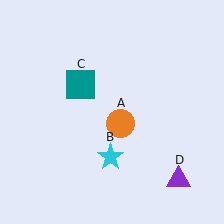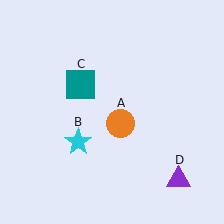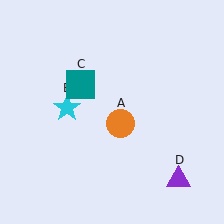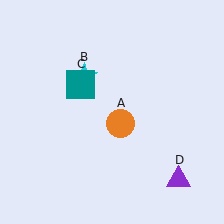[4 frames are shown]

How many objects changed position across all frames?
1 object changed position: cyan star (object B).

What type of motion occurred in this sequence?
The cyan star (object B) rotated clockwise around the center of the scene.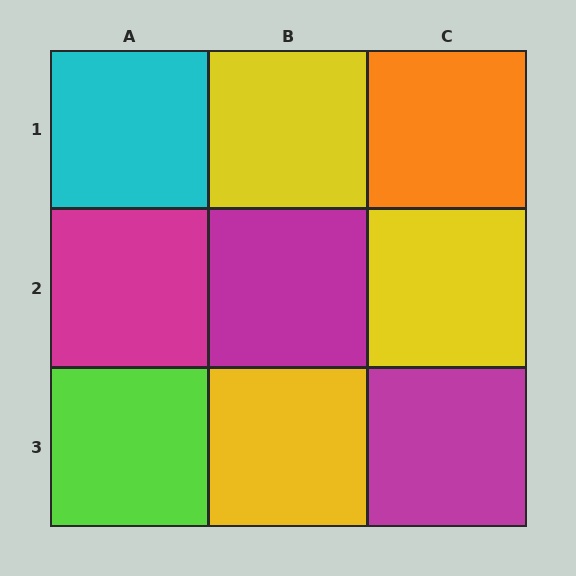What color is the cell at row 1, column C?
Orange.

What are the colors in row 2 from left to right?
Magenta, magenta, yellow.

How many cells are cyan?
1 cell is cyan.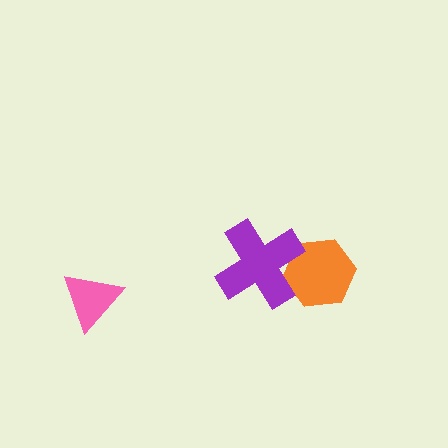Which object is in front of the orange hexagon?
The purple cross is in front of the orange hexagon.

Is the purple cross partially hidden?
No, no other shape covers it.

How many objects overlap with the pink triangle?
0 objects overlap with the pink triangle.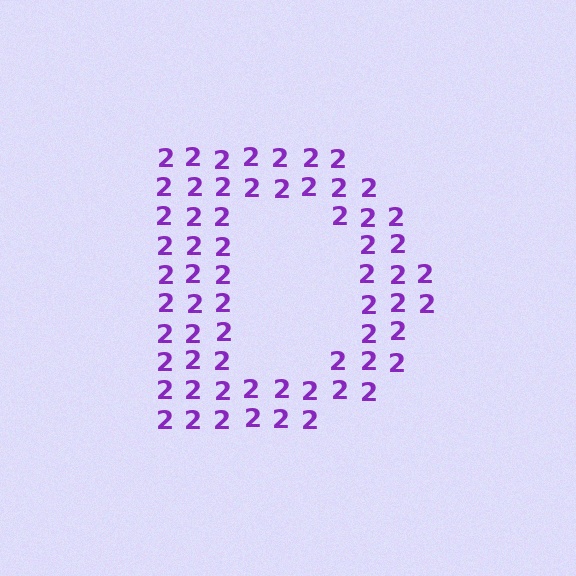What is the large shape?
The large shape is the letter D.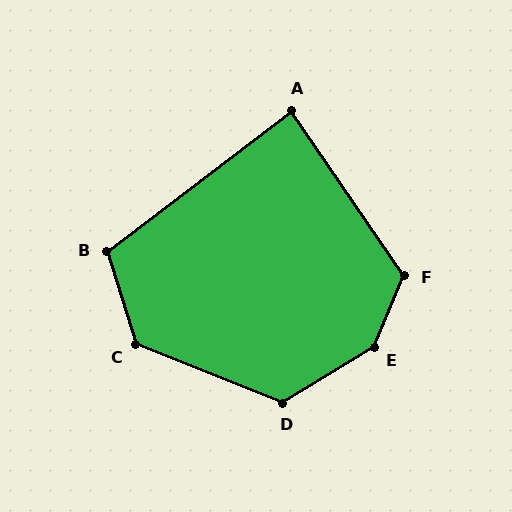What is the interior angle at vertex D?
Approximately 127 degrees (obtuse).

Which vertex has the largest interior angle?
E, at approximately 144 degrees.